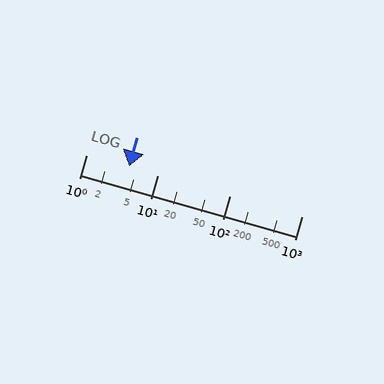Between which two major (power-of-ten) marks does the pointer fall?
The pointer is between 1 and 10.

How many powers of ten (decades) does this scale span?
The scale spans 3 decades, from 1 to 1000.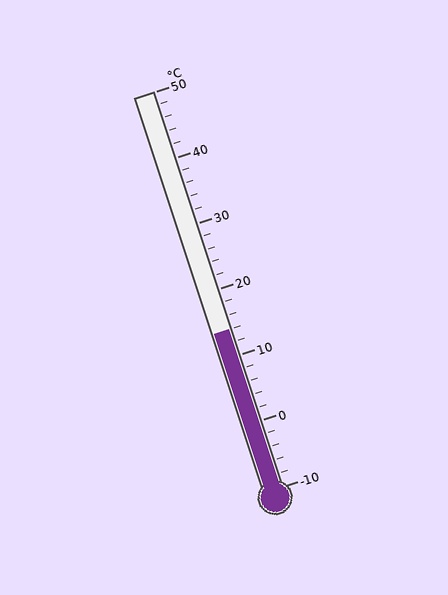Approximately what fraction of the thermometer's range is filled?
The thermometer is filled to approximately 40% of its range.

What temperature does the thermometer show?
The thermometer shows approximately 14°C.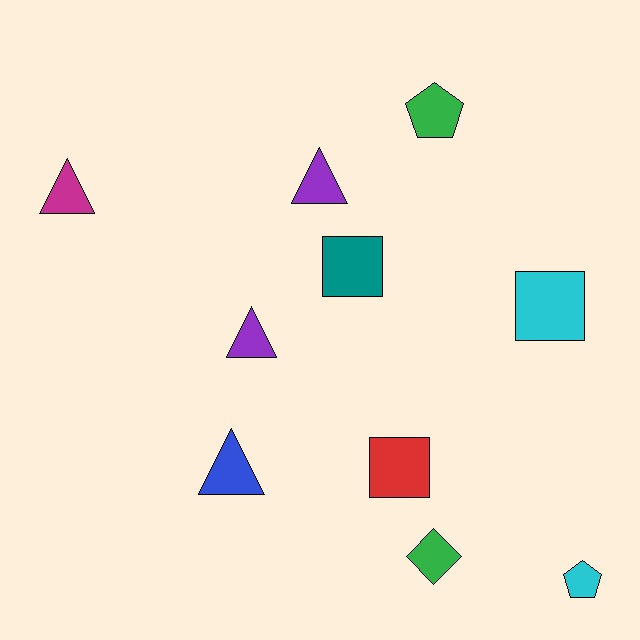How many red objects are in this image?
There is 1 red object.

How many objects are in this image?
There are 10 objects.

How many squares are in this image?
There are 3 squares.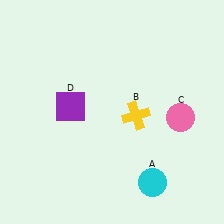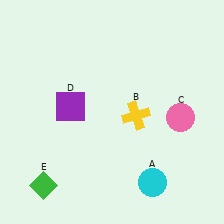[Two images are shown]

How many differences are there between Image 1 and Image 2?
There is 1 difference between the two images.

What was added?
A green diamond (E) was added in Image 2.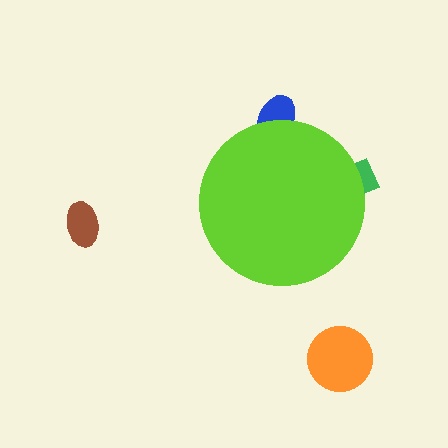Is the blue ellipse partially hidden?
Yes, the blue ellipse is partially hidden behind the lime circle.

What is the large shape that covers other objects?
A lime circle.